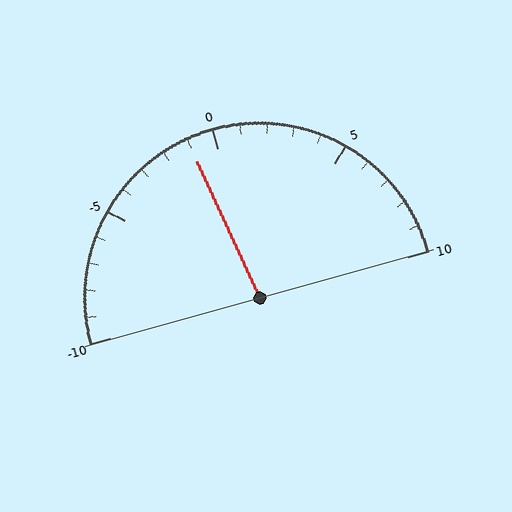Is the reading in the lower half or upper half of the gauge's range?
The reading is in the lower half of the range (-10 to 10).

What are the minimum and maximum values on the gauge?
The gauge ranges from -10 to 10.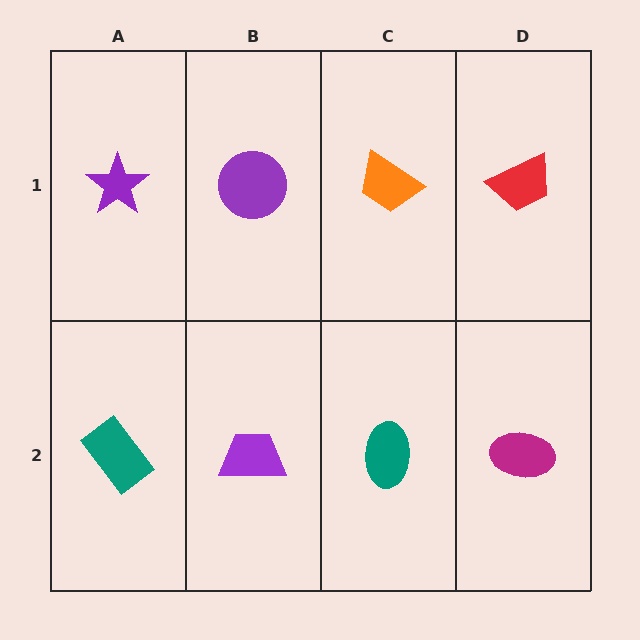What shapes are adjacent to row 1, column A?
A teal rectangle (row 2, column A), a purple circle (row 1, column B).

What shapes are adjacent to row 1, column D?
A magenta ellipse (row 2, column D), an orange trapezoid (row 1, column C).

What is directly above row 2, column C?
An orange trapezoid.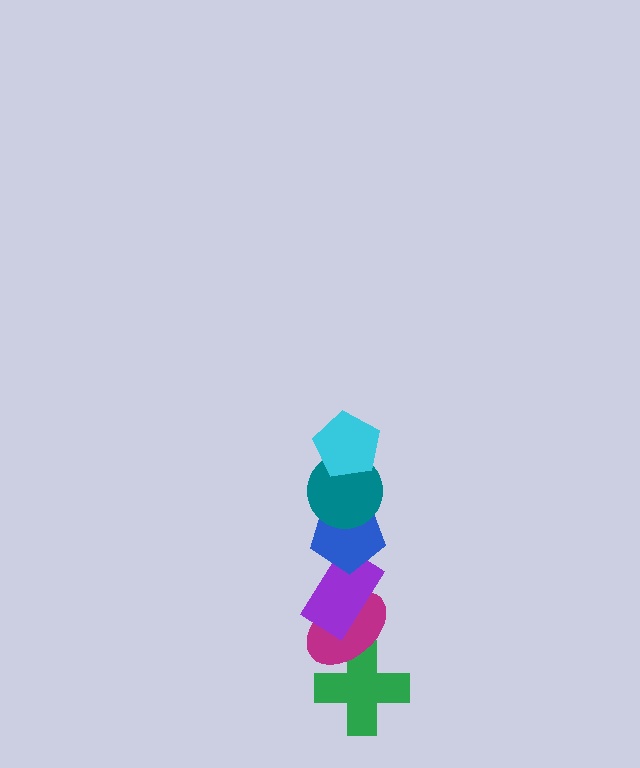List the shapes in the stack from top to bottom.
From top to bottom: the cyan pentagon, the teal circle, the blue pentagon, the purple rectangle, the magenta ellipse, the green cross.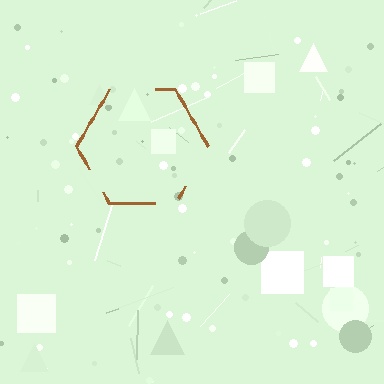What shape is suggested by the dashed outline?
The dashed outline suggests a hexagon.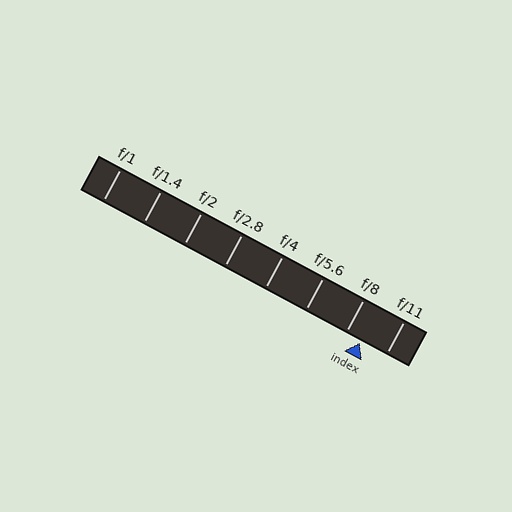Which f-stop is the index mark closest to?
The index mark is closest to f/8.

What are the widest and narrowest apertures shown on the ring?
The widest aperture shown is f/1 and the narrowest is f/11.